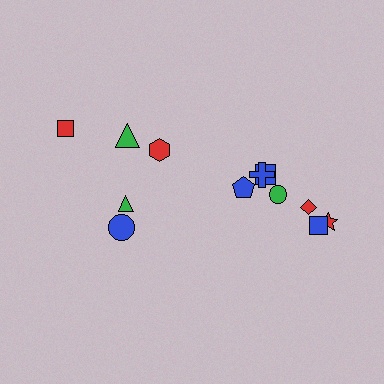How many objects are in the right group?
There are 7 objects.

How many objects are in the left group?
There are 5 objects.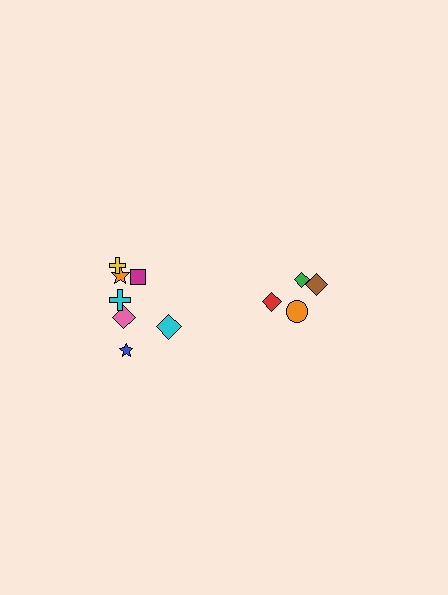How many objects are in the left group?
There are 7 objects.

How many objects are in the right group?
There are 4 objects.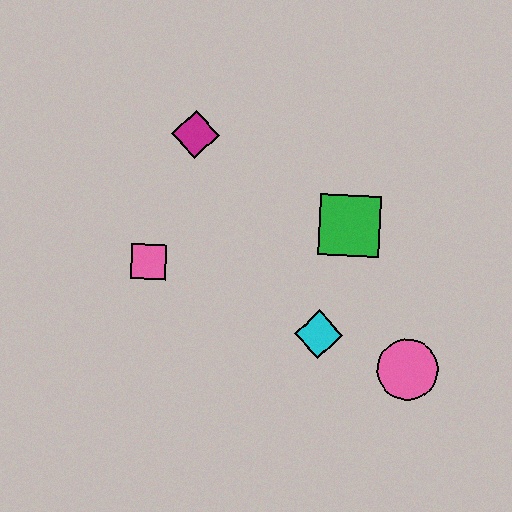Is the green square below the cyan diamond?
No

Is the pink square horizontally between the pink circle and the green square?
No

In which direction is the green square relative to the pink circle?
The green square is above the pink circle.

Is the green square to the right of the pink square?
Yes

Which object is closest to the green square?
The cyan diamond is closest to the green square.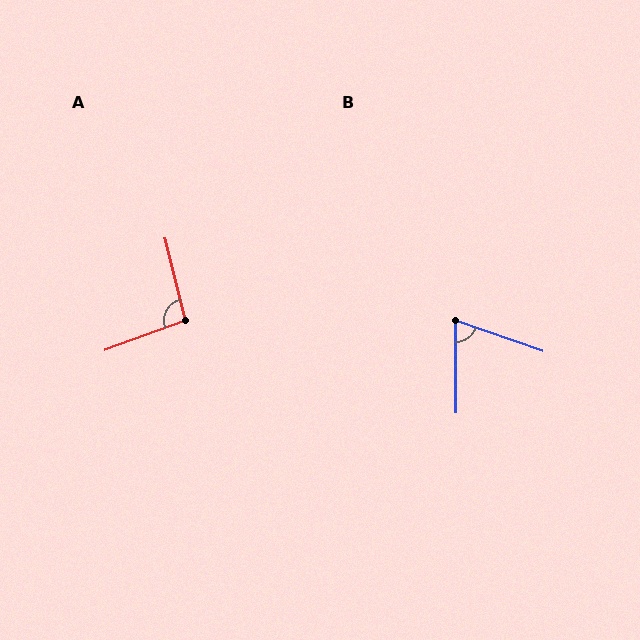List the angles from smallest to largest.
B (71°), A (96°).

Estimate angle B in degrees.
Approximately 71 degrees.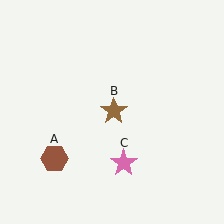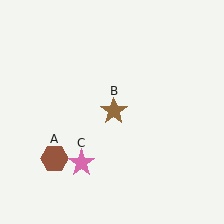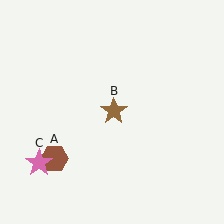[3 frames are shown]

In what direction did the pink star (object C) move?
The pink star (object C) moved left.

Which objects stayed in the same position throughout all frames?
Brown hexagon (object A) and brown star (object B) remained stationary.